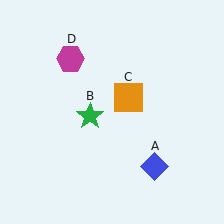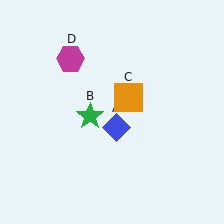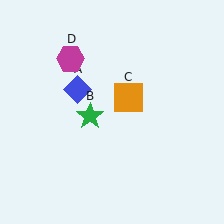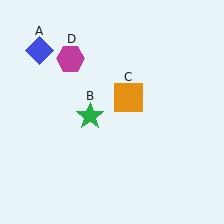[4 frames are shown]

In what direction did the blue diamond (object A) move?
The blue diamond (object A) moved up and to the left.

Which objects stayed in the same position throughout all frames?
Green star (object B) and orange square (object C) and magenta hexagon (object D) remained stationary.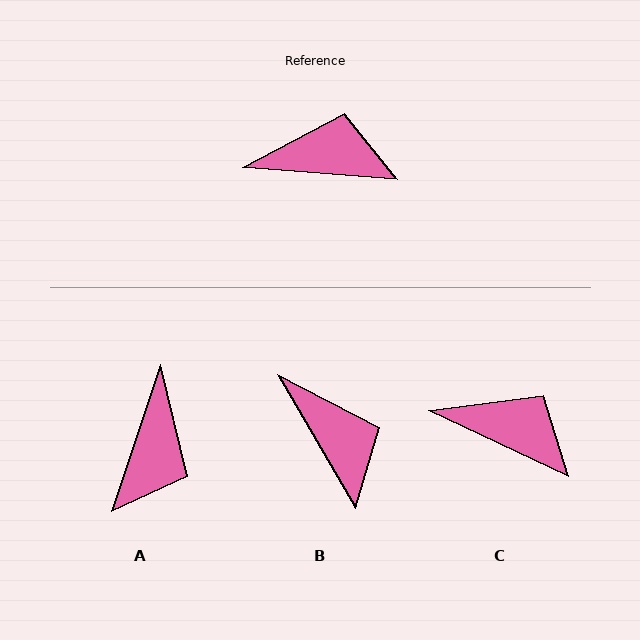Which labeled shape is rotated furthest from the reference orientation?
A, about 104 degrees away.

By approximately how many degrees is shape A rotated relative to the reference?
Approximately 104 degrees clockwise.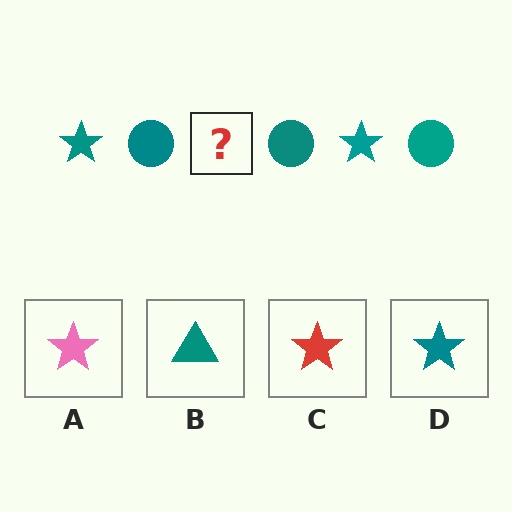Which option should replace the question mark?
Option D.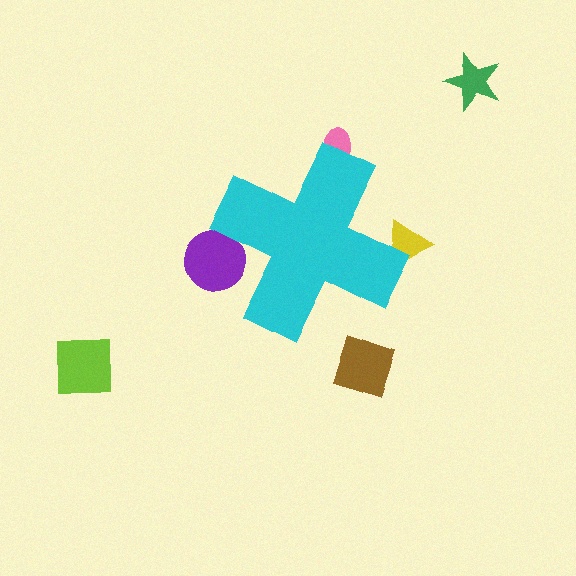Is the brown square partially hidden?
No, the brown square is fully visible.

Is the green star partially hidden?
No, the green star is fully visible.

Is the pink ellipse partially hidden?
Yes, the pink ellipse is partially hidden behind the cyan cross.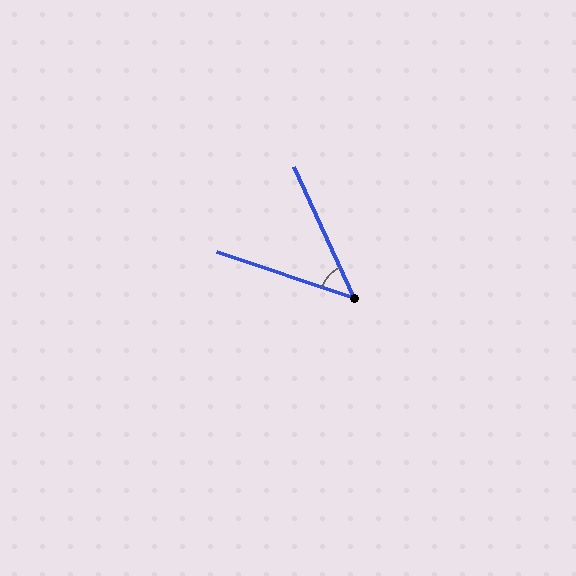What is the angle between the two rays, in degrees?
Approximately 47 degrees.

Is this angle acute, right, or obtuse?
It is acute.